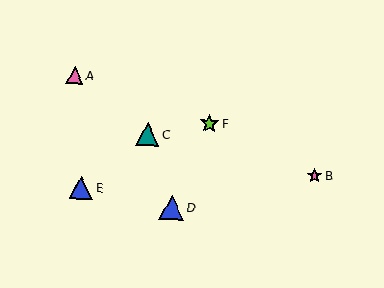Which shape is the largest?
The blue triangle (labeled D) is the largest.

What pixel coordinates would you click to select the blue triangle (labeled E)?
Click at (81, 187) to select the blue triangle E.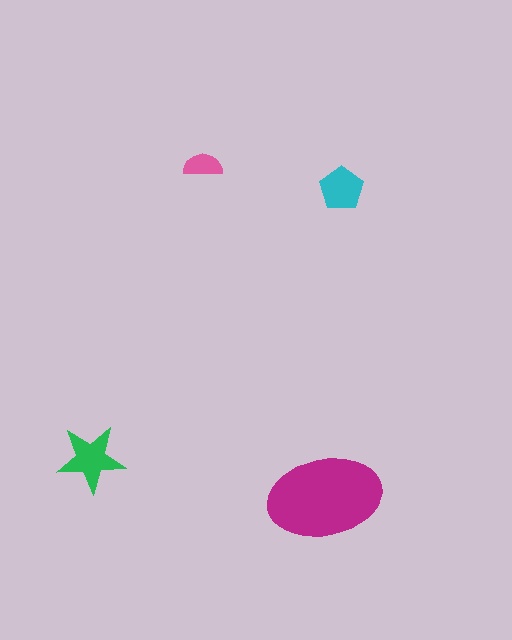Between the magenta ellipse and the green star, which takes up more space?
The magenta ellipse.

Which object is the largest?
The magenta ellipse.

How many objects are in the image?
There are 4 objects in the image.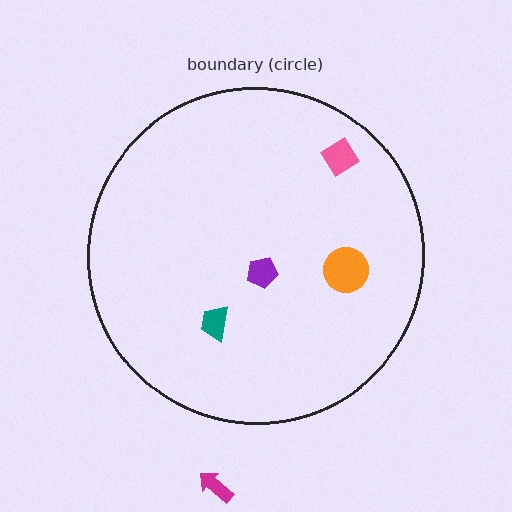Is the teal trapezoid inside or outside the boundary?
Inside.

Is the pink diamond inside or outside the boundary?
Inside.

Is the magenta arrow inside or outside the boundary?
Outside.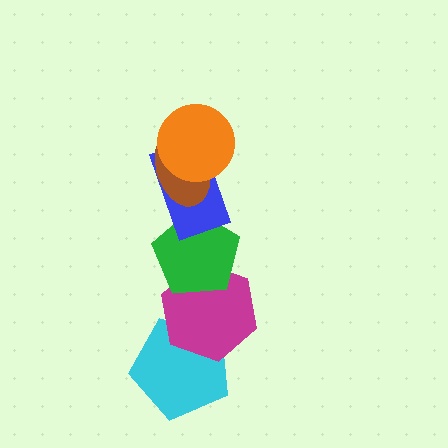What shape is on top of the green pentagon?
The blue rectangle is on top of the green pentagon.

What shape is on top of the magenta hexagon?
The green pentagon is on top of the magenta hexagon.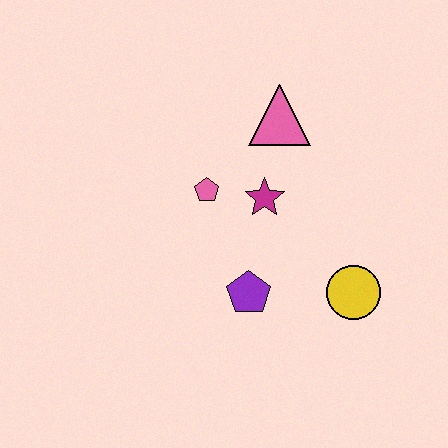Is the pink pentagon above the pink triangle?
No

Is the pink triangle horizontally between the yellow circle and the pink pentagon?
Yes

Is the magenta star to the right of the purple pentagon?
Yes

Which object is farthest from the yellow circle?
The pink triangle is farthest from the yellow circle.